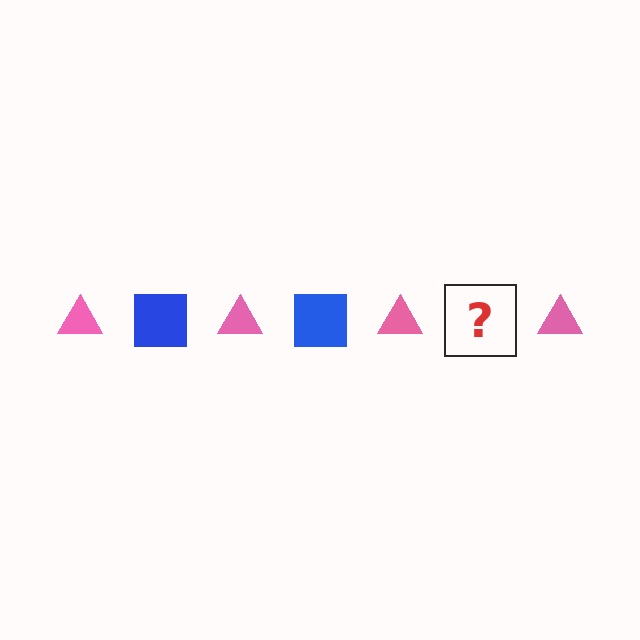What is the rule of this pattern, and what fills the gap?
The rule is that the pattern alternates between pink triangle and blue square. The gap should be filled with a blue square.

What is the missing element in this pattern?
The missing element is a blue square.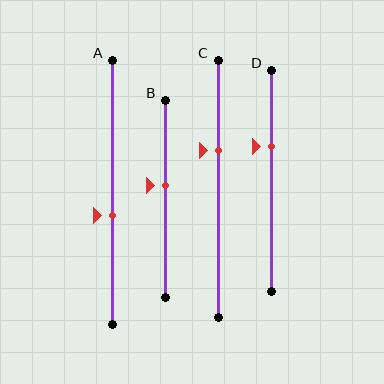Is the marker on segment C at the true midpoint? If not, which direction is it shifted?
No, the marker on segment C is shifted upward by about 15% of the segment length.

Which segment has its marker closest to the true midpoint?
Segment B has its marker closest to the true midpoint.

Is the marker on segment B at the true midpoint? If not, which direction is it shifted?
No, the marker on segment B is shifted upward by about 7% of the segment length.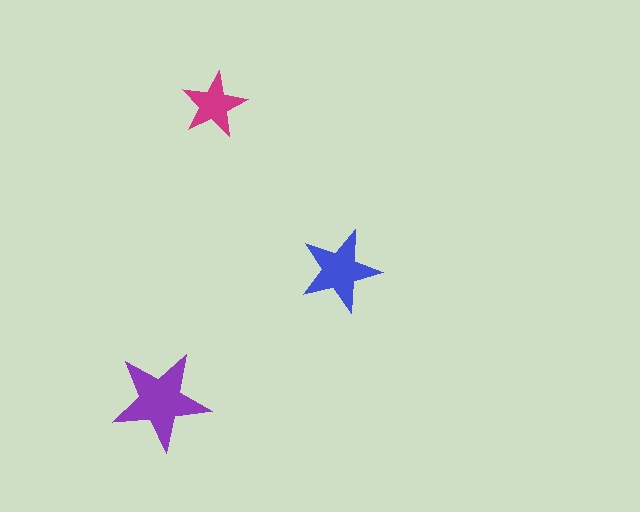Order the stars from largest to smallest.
the purple one, the blue one, the magenta one.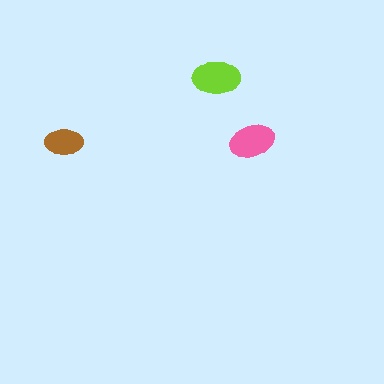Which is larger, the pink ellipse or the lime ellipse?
The lime one.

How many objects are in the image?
There are 3 objects in the image.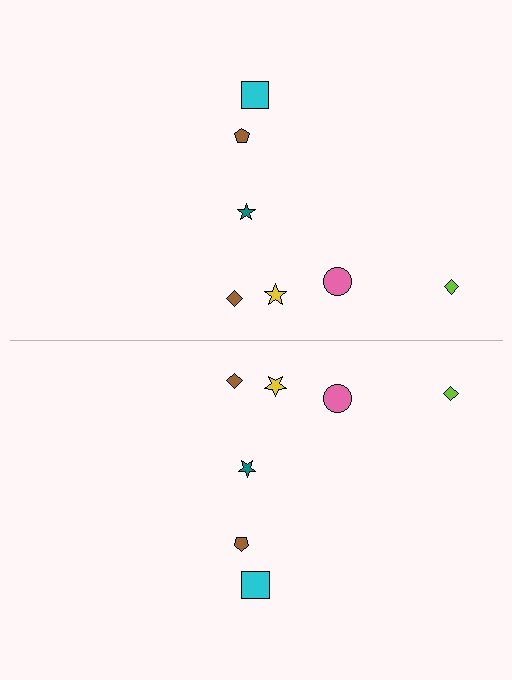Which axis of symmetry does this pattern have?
The pattern has a horizontal axis of symmetry running through the center of the image.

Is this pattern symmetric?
Yes, this pattern has bilateral (reflection) symmetry.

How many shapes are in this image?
There are 14 shapes in this image.